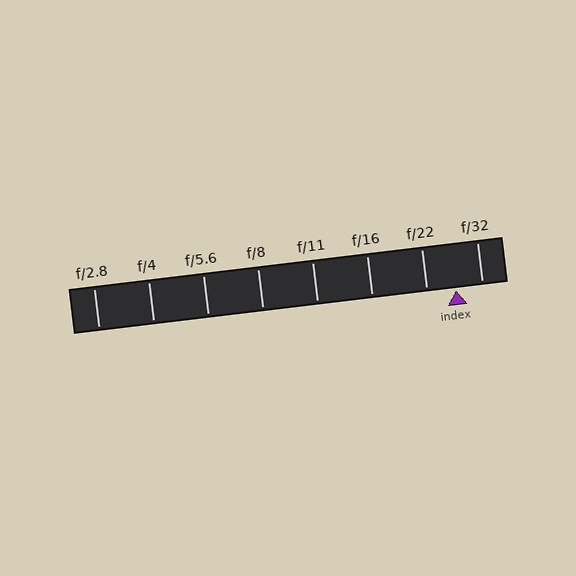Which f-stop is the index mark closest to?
The index mark is closest to f/32.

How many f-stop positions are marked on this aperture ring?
There are 8 f-stop positions marked.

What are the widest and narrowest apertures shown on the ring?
The widest aperture shown is f/2.8 and the narrowest is f/32.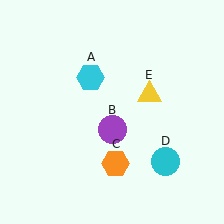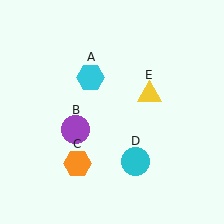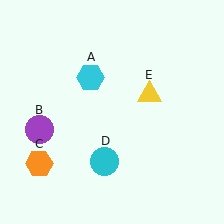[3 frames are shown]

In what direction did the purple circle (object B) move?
The purple circle (object B) moved left.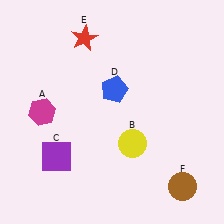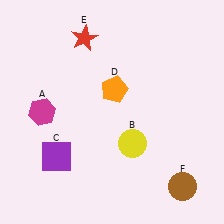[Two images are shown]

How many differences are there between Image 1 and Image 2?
There is 1 difference between the two images.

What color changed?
The pentagon (D) changed from blue in Image 1 to orange in Image 2.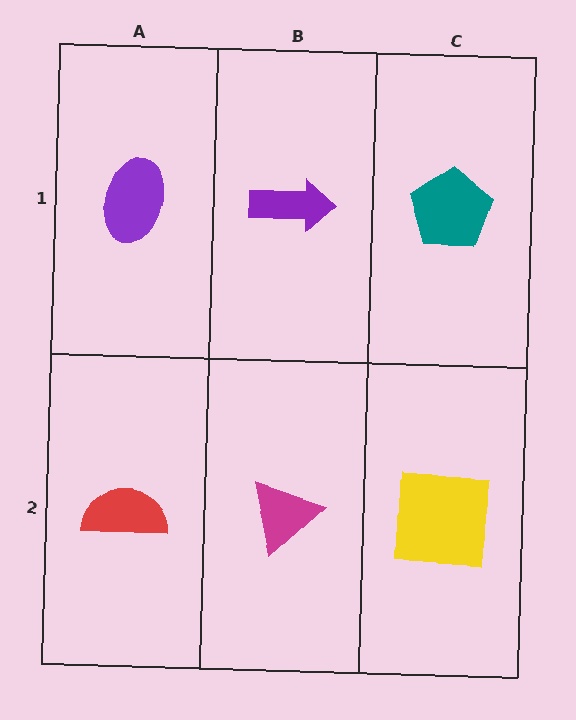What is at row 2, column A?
A red semicircle.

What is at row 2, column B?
A magenta triangle.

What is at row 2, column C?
A yellow square.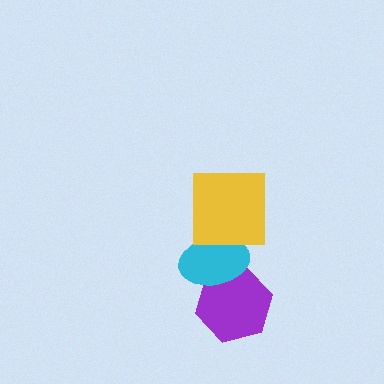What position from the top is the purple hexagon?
The purple hexagon is 3rd from the top.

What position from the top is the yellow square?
The yellow square is 1st from the top.